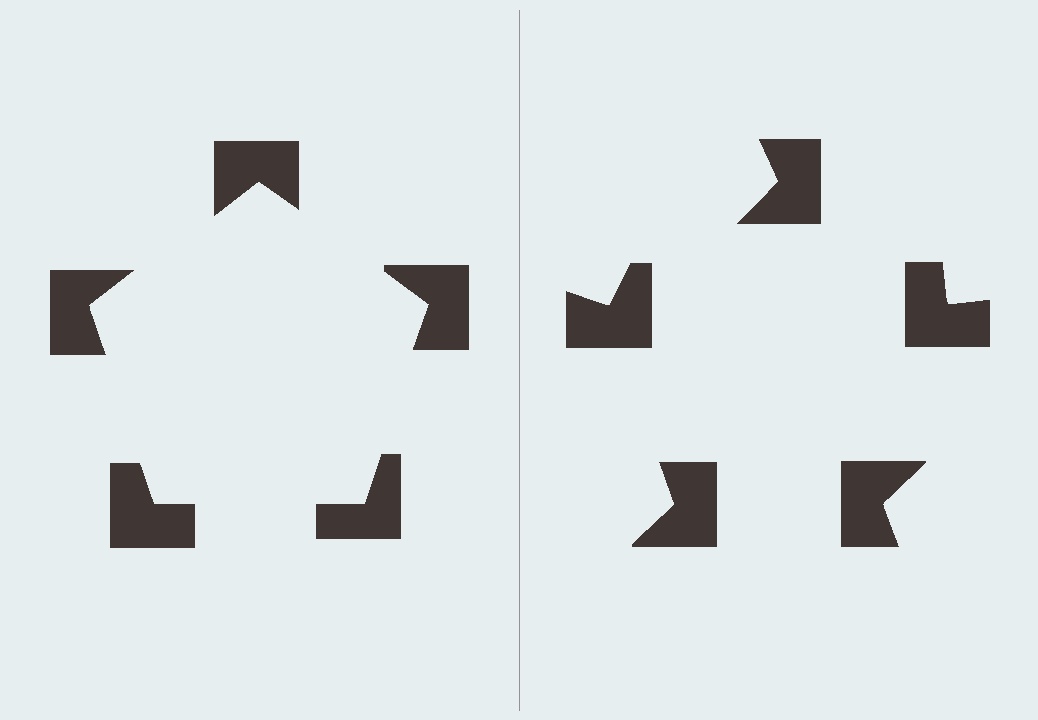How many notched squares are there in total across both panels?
10 — 5 on each side.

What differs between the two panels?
The notched squares are positioned identically on both sides; only the wedge orientations differ. On the left they align to a pentagon; on the right they are misaligned.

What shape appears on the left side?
An illusory pentagon.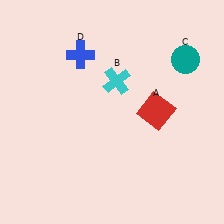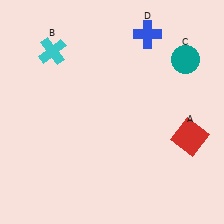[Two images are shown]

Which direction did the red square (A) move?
The red square (A) moved right.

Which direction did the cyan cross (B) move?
The cyan cross (B) moved left.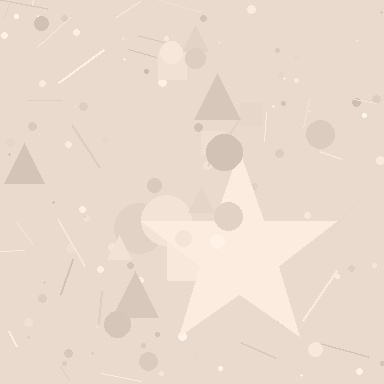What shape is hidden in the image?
A star is hidden in the image.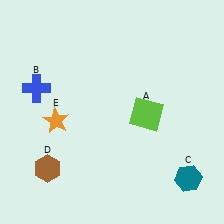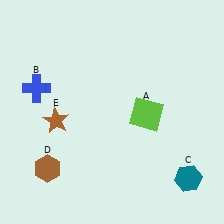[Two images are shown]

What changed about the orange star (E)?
In Image 1, E is orange. In Image 2, it changed to brown.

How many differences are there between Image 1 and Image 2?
There is 1 difference between the two images.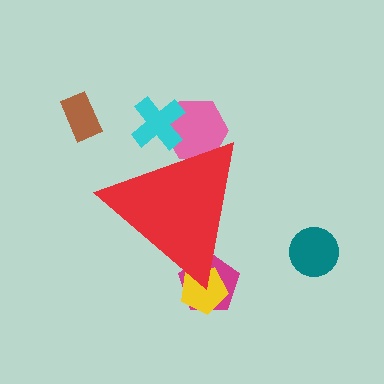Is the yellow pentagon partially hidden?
Yes, the yellow pentagon is partially hidden behind the red triangle.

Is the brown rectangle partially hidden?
No, the brown rectangle is fully visible.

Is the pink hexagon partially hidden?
Yes, the pink hexagon is partially hidden behind the red triangle.